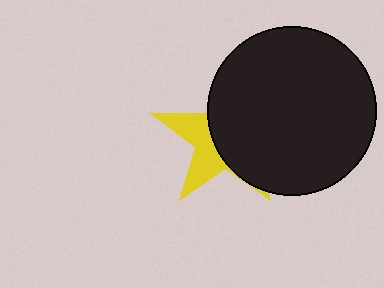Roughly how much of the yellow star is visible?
A small part of it is visible (roughly 36%).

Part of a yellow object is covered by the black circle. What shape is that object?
It is a star.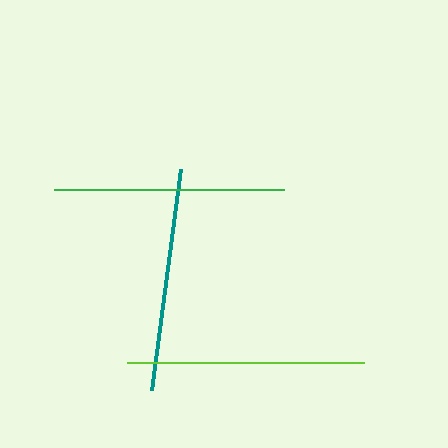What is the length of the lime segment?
The lime segment is approximately 237 pixels long.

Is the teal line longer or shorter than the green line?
The green line is longer than the teal line.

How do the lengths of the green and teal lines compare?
The green and teal lines are approximately the same length.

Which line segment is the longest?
The lime line is the longest at approximately 237 pixels.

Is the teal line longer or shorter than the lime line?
The lime line is longer than the teal line.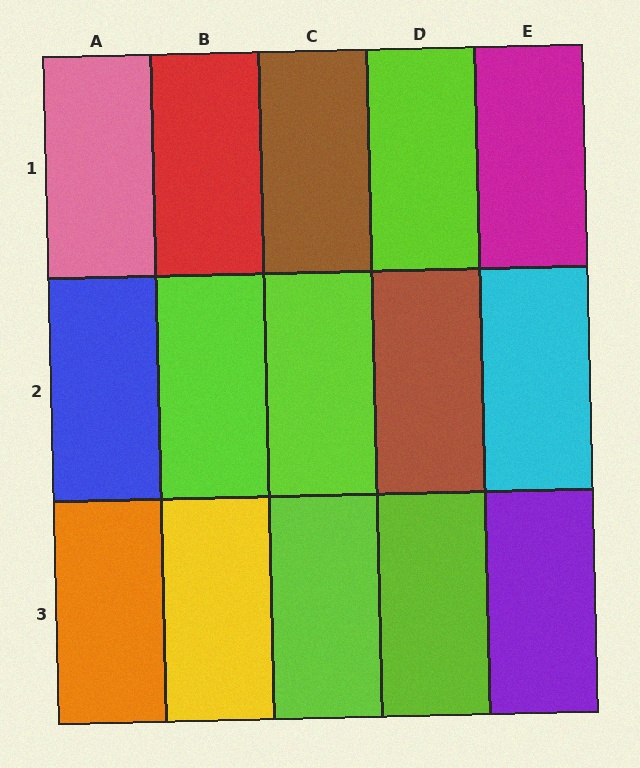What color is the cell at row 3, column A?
Orange.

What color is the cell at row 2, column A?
Blue.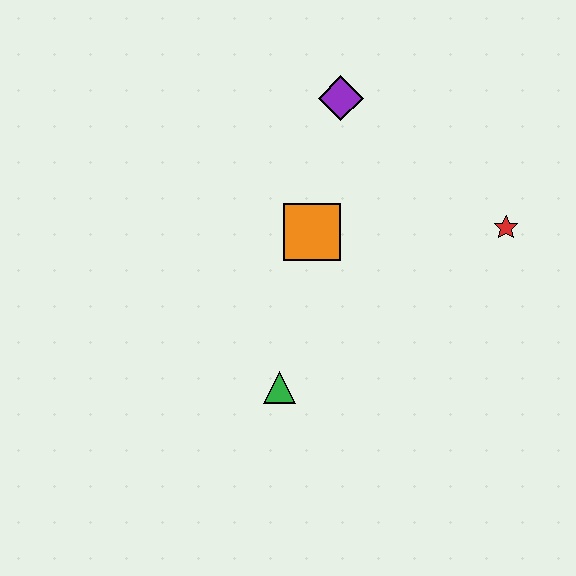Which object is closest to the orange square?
The purple diamond is closest to the orange square.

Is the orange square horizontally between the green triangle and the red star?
Yes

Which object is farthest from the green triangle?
The purple diamond is farthest from the green triangle.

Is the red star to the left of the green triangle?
No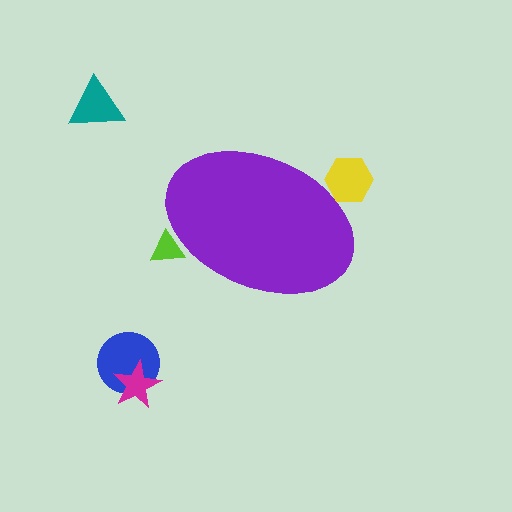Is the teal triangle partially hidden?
No, the teal triangle is fully visible.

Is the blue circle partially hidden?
No, the blue circle is fully visible.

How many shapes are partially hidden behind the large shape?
2 shapes are partially hidden.